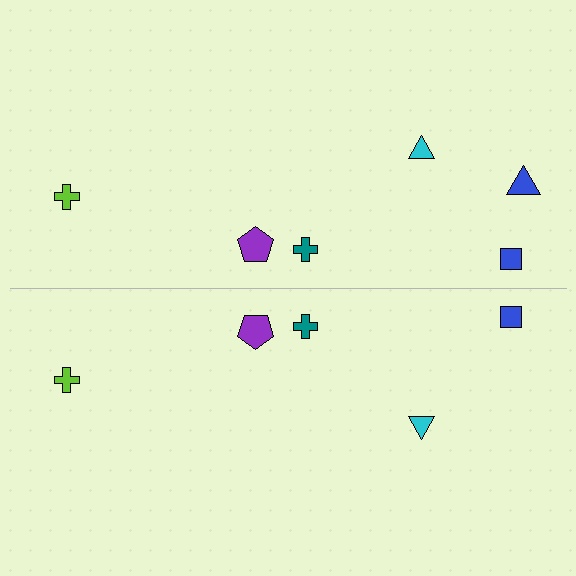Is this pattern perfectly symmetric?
No, the pattern is not perfectly symmetric. A blue triangle is missing from the bottom side.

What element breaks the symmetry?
A blue triangle is missing from the bottom side.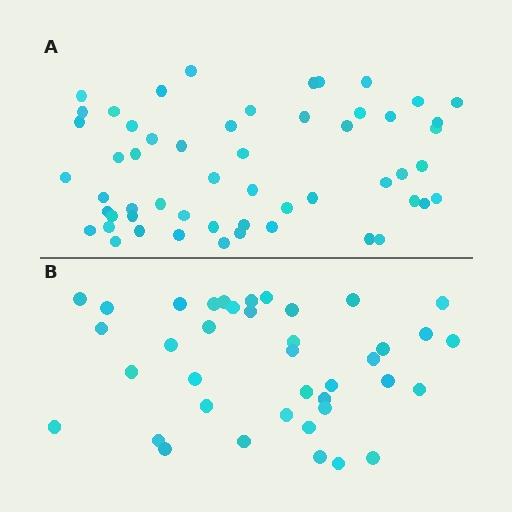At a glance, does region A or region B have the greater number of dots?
Region A (the top region) has more dots.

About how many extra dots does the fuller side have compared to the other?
Region A has approximately 15 more dots than region B.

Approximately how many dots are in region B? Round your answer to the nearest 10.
About 40 dots. (The exact count is 39, which rounds to 40.)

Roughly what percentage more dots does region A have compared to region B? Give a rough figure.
About 40% more.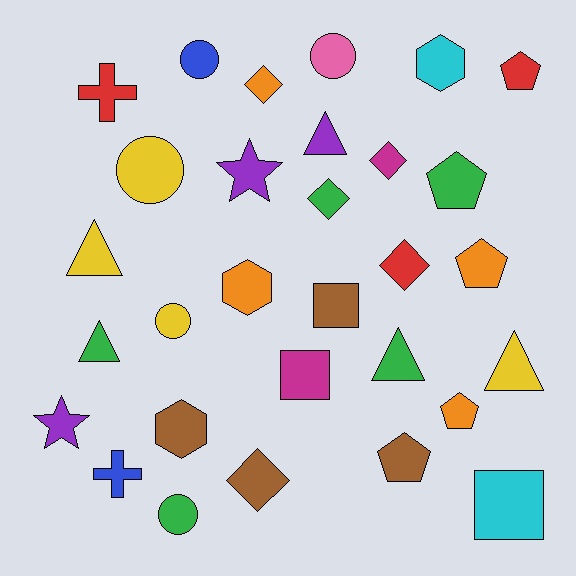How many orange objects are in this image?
There are 4 orange objects.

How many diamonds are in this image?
There are 5 diamonds.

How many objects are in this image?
There are 30 objects.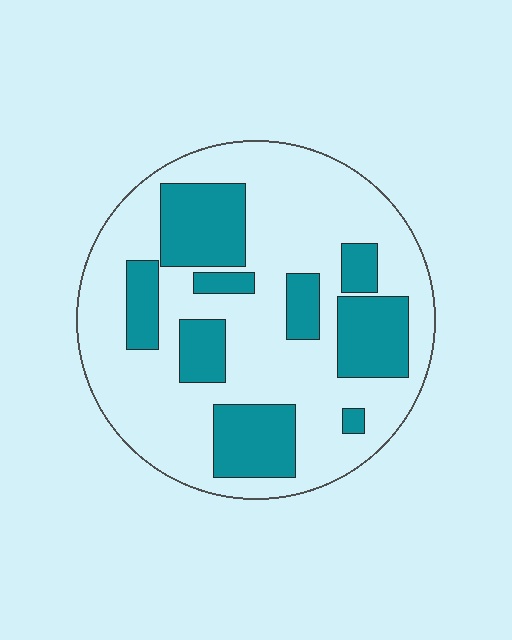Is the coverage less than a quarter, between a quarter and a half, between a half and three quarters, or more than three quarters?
Between a quarter and a half.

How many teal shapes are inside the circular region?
9.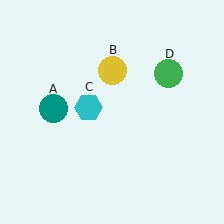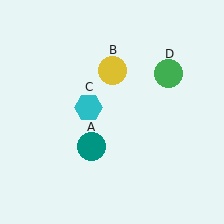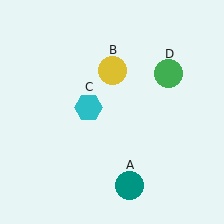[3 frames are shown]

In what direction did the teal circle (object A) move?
The teal circle (object A) moved down and to the right.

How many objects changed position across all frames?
1 object changed position: teal circle (object A).